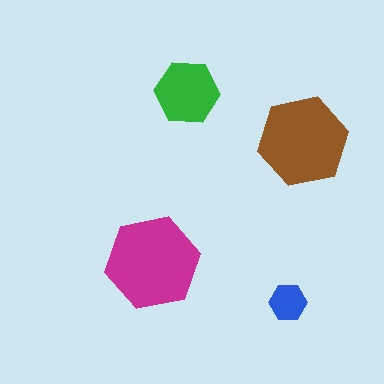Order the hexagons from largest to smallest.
the magenta one, the brown one, the green one, the blue one.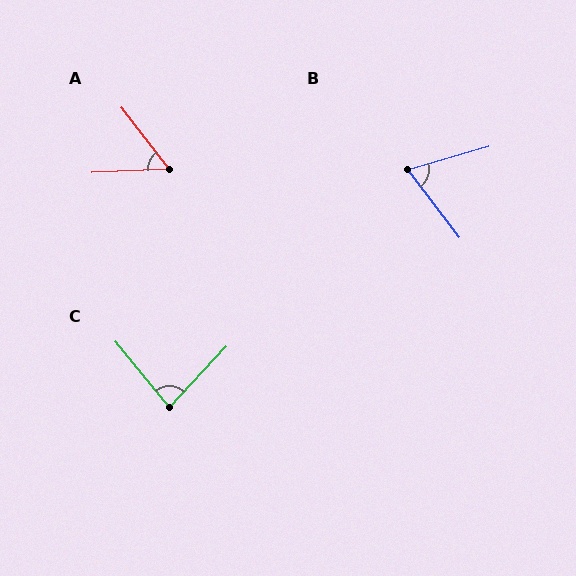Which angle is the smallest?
A, at approximately 55 degrees.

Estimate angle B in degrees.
Approximately 69 degrees.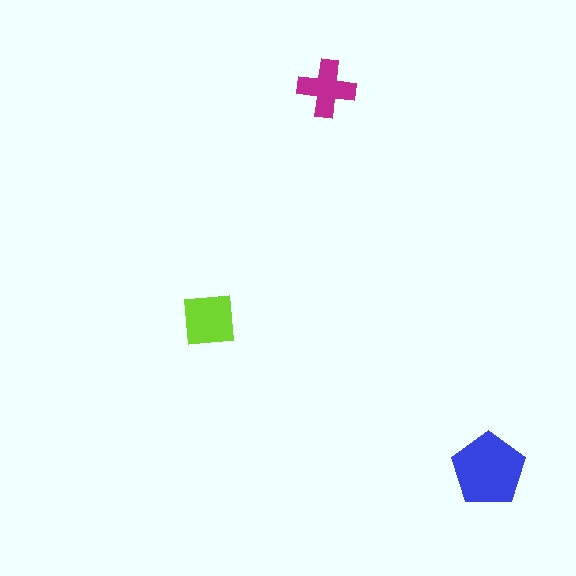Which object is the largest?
The blue pentagon.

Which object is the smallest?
The magenta cross.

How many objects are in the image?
There are 3 objects in the image.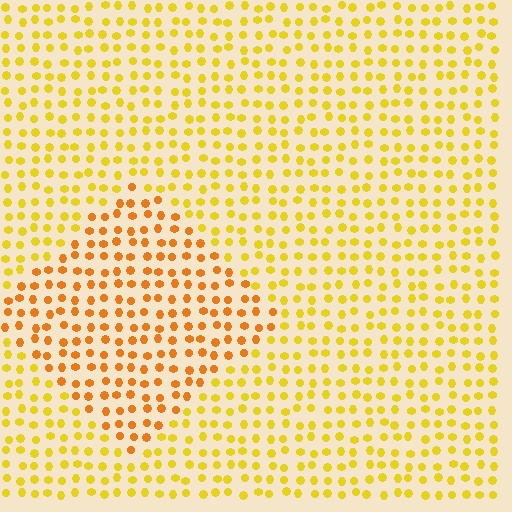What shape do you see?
I see a diamond.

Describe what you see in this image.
The image is filled with small yellow elements in a uniform arrangement. A diamond-shaped region is visible where the elements are tinted to a slightly different hue, forming a subtle color boundary.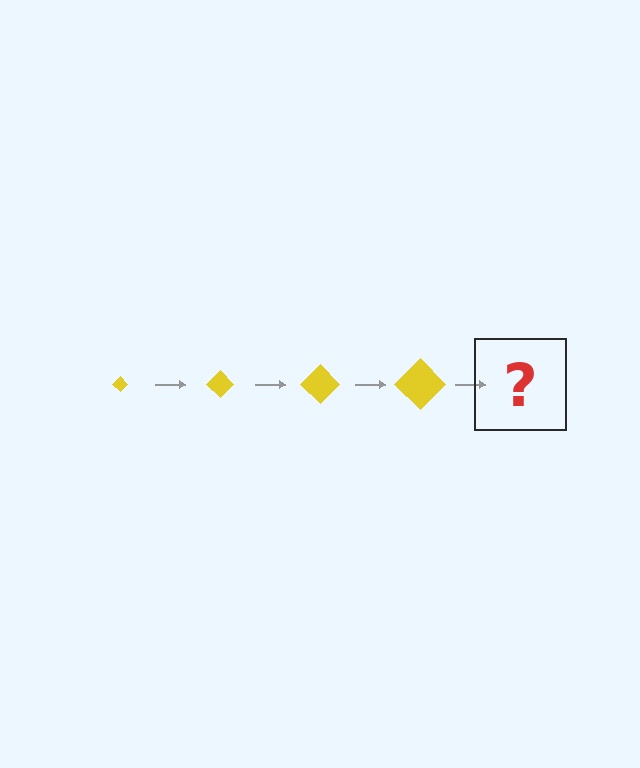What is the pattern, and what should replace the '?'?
The pattern is that the diamond gets progressively larger each step. The '?' should be a yellow diamond, larger than the previous one.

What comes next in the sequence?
The next element should be a yellow diamond, larger than the previous one.